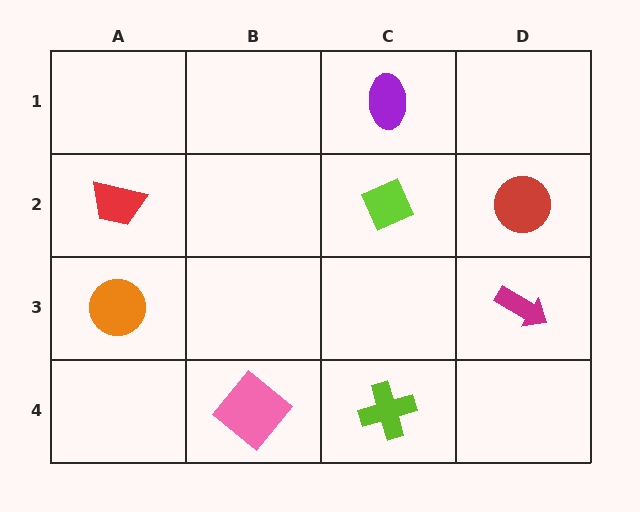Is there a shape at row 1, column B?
No, that cell is empty.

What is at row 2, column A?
A red trapezoid.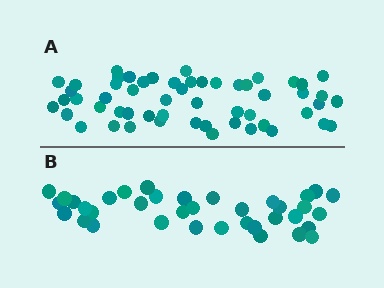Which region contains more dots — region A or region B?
Region A (the top region) has more dots.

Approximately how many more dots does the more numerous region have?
Region A has approximately 20 more dots than region B.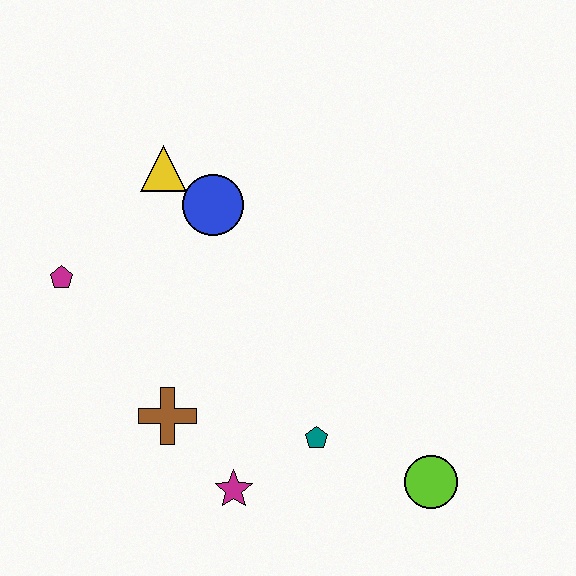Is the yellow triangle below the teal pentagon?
No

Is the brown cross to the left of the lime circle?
Yes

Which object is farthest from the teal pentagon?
The yellow triangle is farthest from the teal pentagon.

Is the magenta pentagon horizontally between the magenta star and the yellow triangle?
No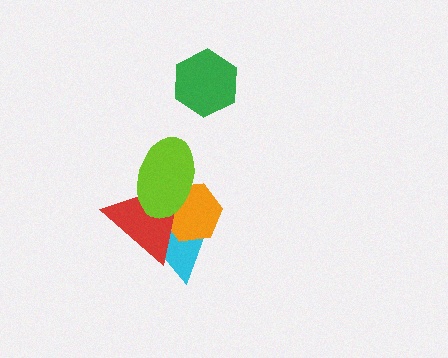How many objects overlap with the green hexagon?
0 objects overlap with the green hexagon.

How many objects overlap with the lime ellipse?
3 objects overlap with the lime ellipse.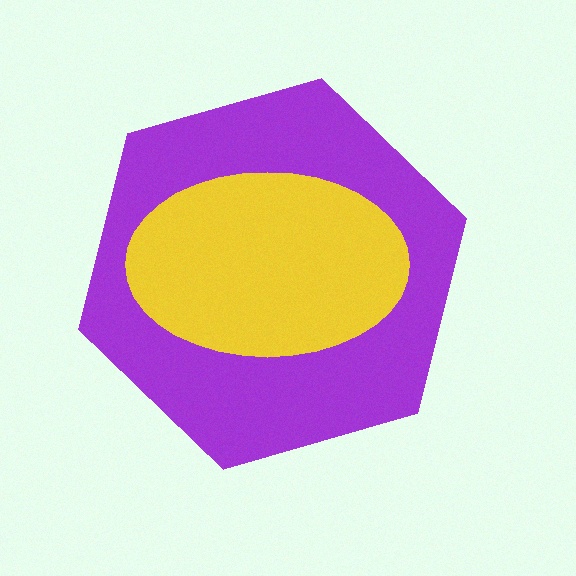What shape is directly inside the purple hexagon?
The yellow ellipse.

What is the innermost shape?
The yellow ellipse.